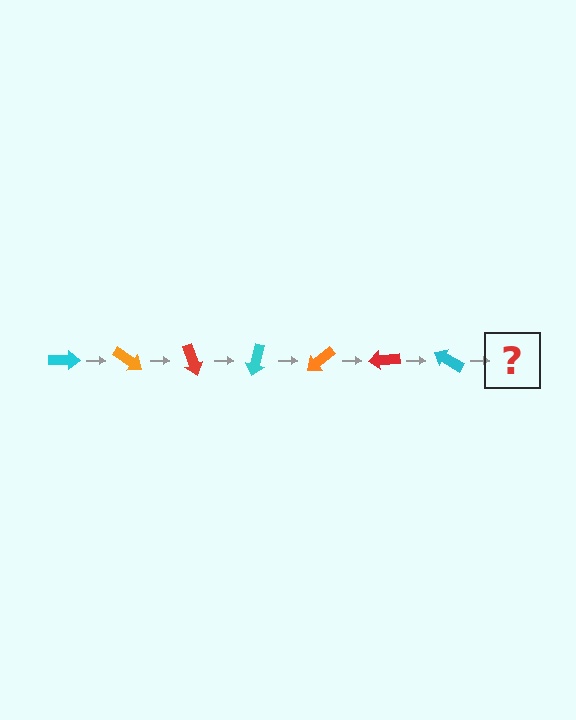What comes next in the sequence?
The next element should be an orange arrow, rotated 245 degrees from the start.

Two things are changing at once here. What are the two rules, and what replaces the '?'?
The two rules are that it rotates 35 degrees each step and the color cycles through cyan, orange, and red. The '?' should be an orange arrow, rotated 245 degrees from the start.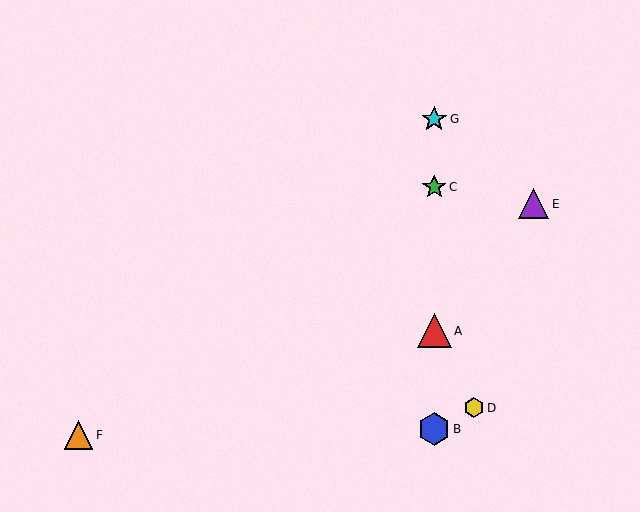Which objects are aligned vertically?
Objects A, B, C, G are aligned vertically.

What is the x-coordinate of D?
Object D is at x≈474.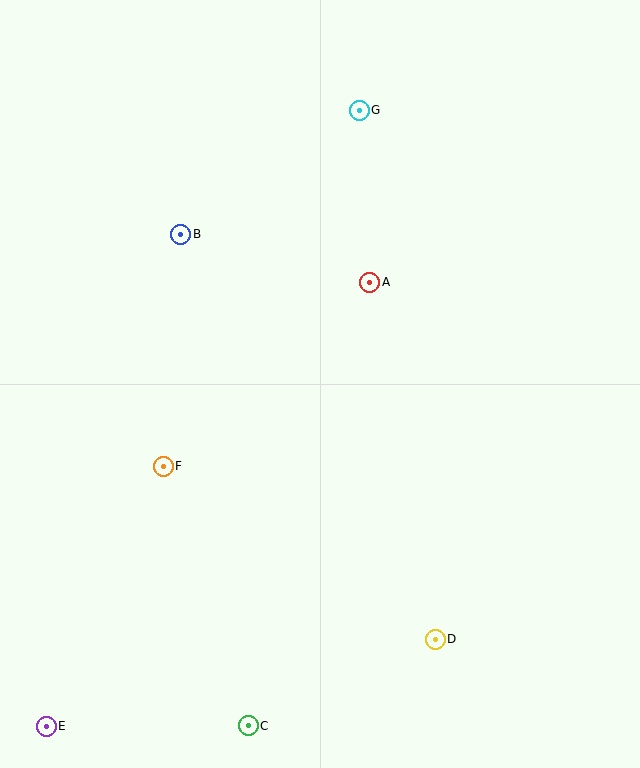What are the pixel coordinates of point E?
Point E is at (46, 726).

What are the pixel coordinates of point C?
Point C is at (248, 726).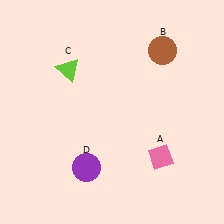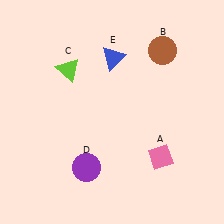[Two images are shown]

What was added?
A blue triangle (E) was added in Image 2.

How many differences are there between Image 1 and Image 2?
There is 1 difference between the two images.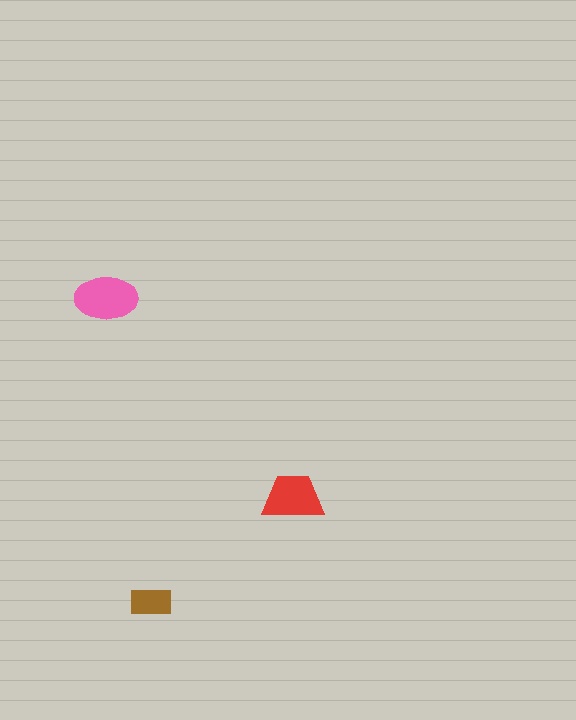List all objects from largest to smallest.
The pink ellipse, the red trapezoid, the brown rectangle.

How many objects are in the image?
There are 3 objects in the image.